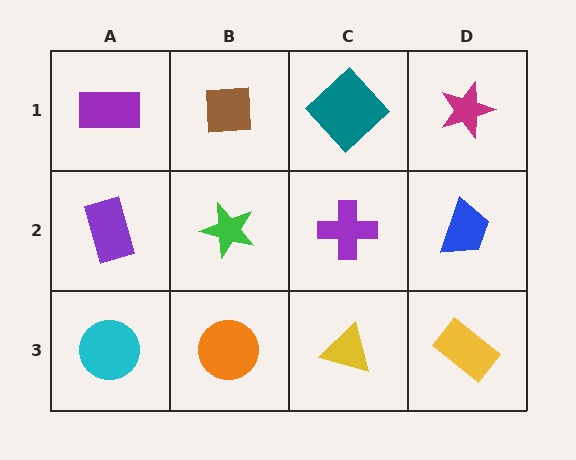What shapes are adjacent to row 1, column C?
A purple cross (row 2, column C), a brown square (row 1, column B), a magenta star (row 1, column D).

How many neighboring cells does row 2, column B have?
4.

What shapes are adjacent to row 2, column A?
A purple rectangle (row 1, column A), a cyan circle (row 3, column A), a green star (row 2, column B).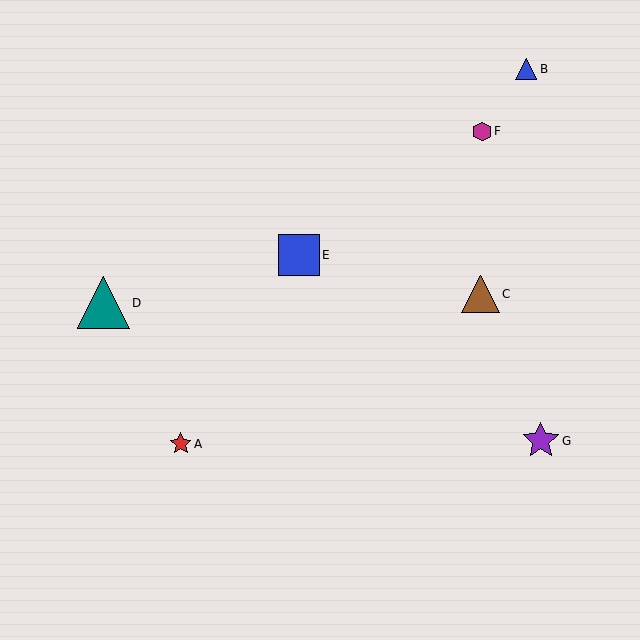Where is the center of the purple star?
The center of the purple star is at (541, 441).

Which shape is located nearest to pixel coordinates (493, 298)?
The brown triangle (labeled C) at (480, 294) is nearest to that location.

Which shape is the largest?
The teal triangle (labeled D) is the largest.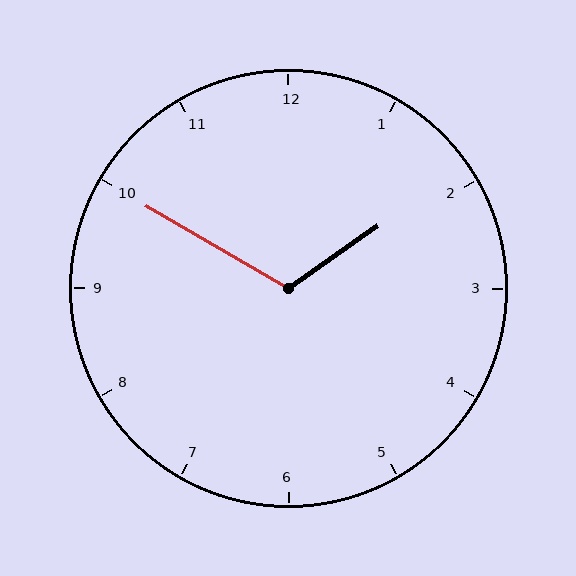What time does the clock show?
1:50.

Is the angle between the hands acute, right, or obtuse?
It is obtuse.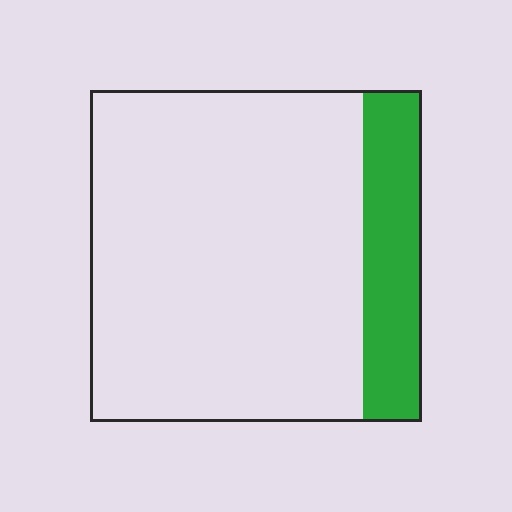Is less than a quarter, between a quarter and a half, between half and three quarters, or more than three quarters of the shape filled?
Less than a quarter.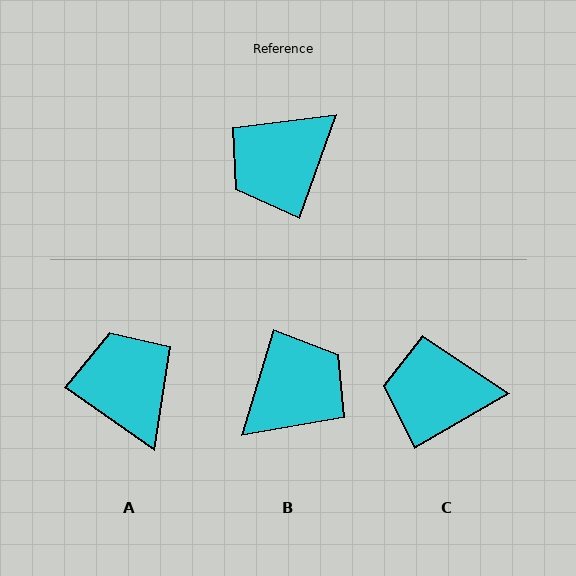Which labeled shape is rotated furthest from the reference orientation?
B, about 177 degrees away.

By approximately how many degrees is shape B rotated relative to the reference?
Approximately 177 degrees clockwise.